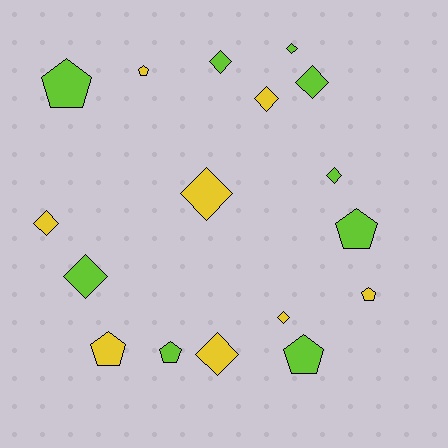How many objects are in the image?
There are 17 objects.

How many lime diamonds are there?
There are 5 lime diamonds.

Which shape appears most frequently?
Diamond, with 10 objects.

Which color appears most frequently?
Lime, with 9 objects.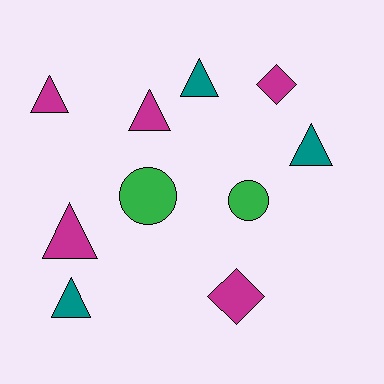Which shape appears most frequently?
Triangle, with 6 objects.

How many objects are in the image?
There are 10 objects.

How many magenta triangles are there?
There are 3 magenta triangles.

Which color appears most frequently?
Magenta, with 5 objects.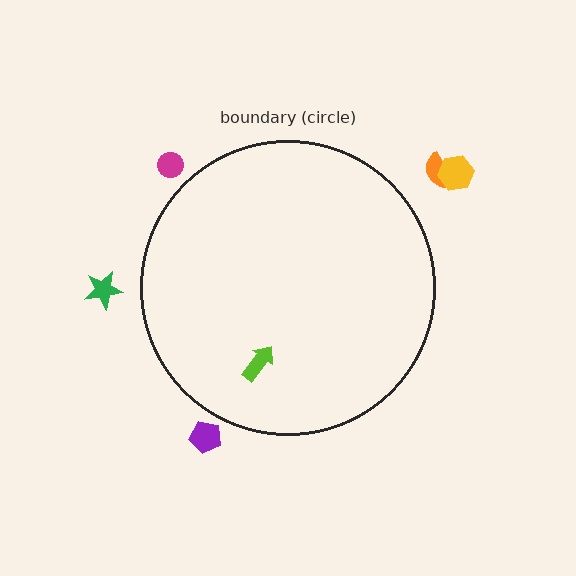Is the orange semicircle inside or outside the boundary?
Outside.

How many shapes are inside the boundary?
1 inside, 5 outside.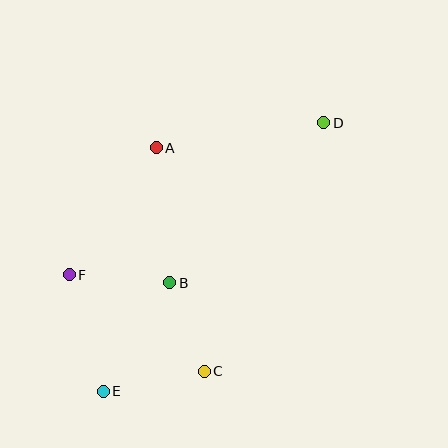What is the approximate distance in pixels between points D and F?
The distance between D and F is approximately 296 pixels.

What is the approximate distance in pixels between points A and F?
The distance between A and F is approximately 154 pixels.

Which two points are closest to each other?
Points B and C are closest to each other.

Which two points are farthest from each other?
Points D and E are farthest from each other.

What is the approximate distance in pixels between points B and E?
The distance between B and E is approximately 127 pixels.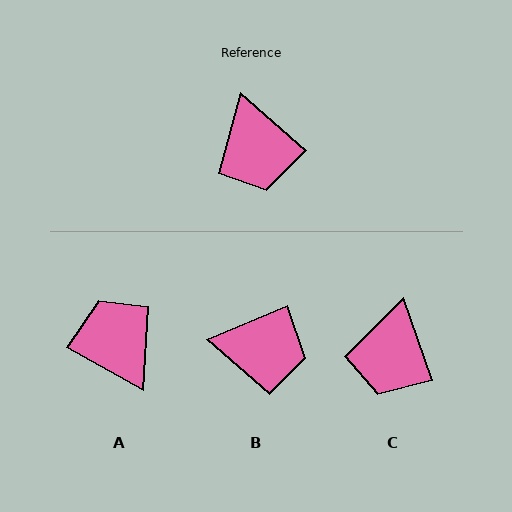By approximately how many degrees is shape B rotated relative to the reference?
Approximately 64 degrees counter-clockwise.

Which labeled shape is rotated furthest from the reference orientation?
A, about 168 degrees away.